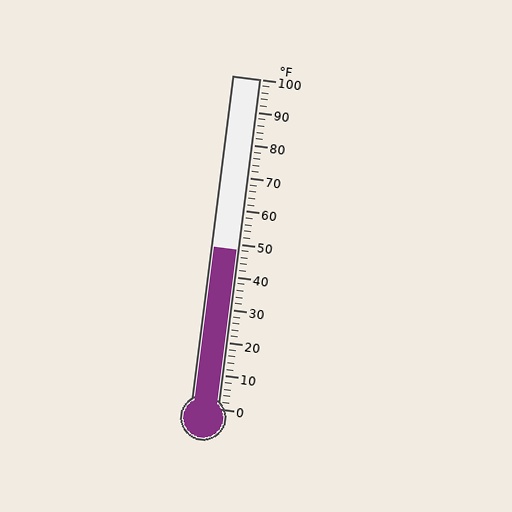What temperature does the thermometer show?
The thermometer shows approximately 48°F.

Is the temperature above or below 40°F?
The temperature is above 40°F.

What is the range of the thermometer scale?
The thermometer scale ranges from 0°F to 100°F.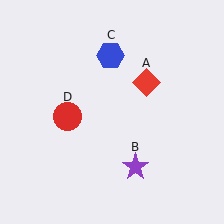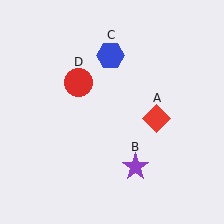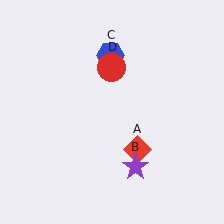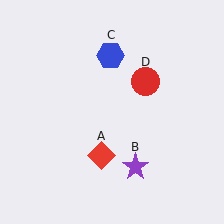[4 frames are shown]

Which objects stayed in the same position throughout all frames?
Purple star (object B) and blue hexagon (object C) remained stationary.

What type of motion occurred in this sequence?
The red diamond (object A), red circle (object D) rotated clockwise around the center of the scene.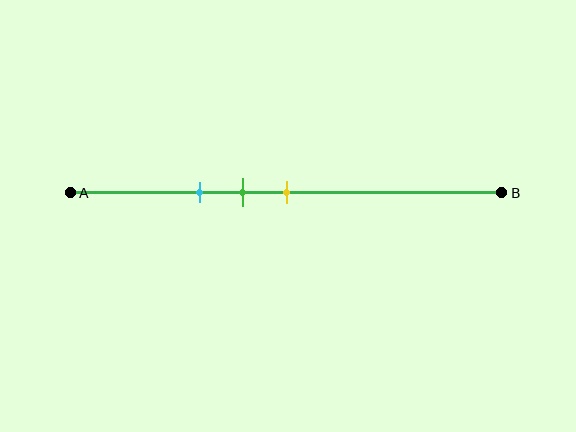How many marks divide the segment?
There are 3 marks dividing the segment.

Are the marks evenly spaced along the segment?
Yes, the marks are approximately evenly spaced.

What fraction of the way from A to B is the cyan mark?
The cyan mark is approximately 30% (0.3) of the way from A to B.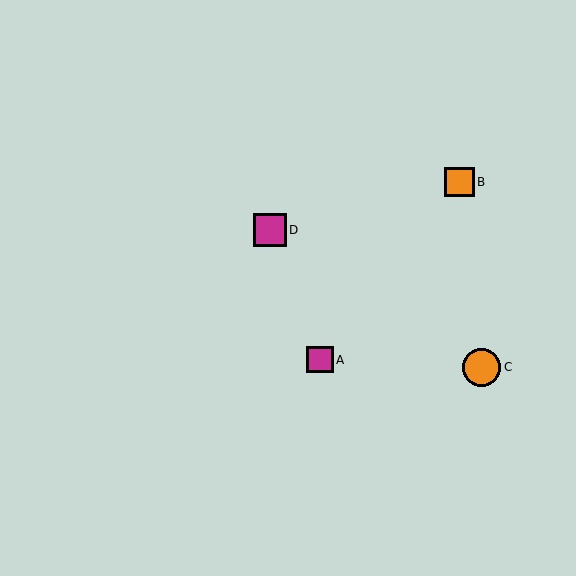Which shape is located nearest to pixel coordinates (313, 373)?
The magenta square (labeled A) at (320, 360) is nearest to that location.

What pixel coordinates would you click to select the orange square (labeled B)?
Click at (459, 182) to select the orange square B.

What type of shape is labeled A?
Shape A is a magenta square.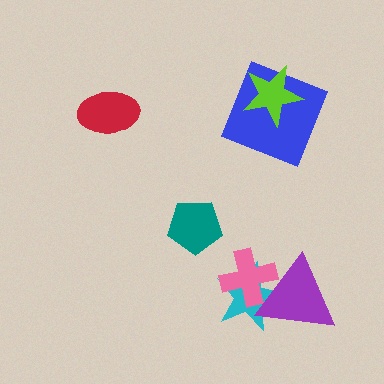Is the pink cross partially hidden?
Yes, it is partially covered by another shape.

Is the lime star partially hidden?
No, no other shape covers it.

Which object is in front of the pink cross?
The purple triangle is in front of the pink cross.